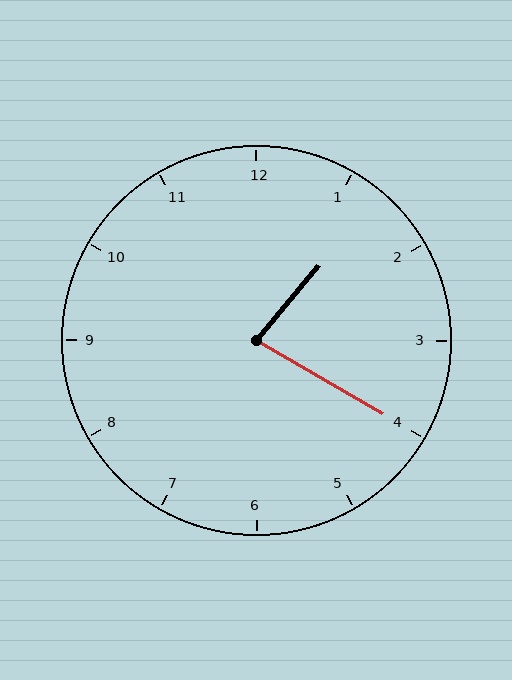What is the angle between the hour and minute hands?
Approximately 80 degrees.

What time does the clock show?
1:20.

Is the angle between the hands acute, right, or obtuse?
It is acute.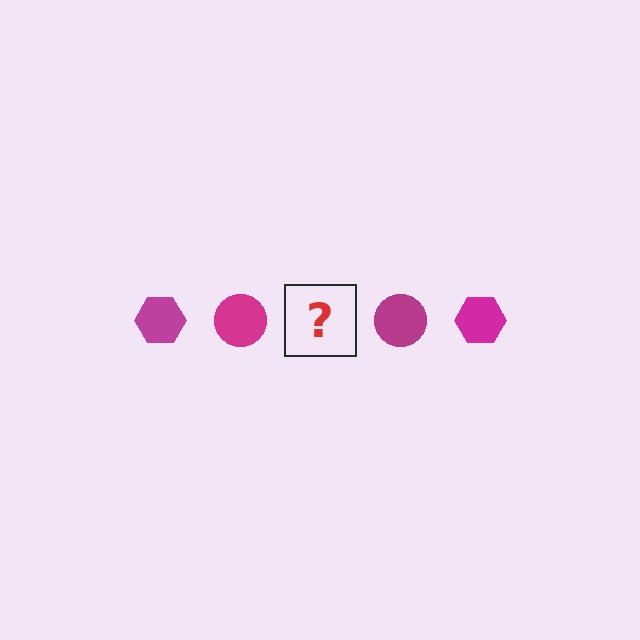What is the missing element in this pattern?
The missing element is a magenta hexagon.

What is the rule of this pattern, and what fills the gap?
The rule is that the pattern cycles through hexagon, circle shapes in magenta. The gap should be filled with a magenta hexagon.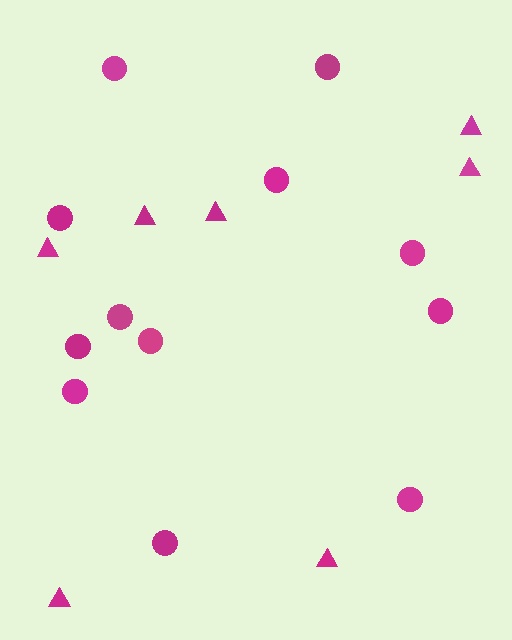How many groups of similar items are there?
There are 2 groups: one group of circles (12) and one group of triangles (7).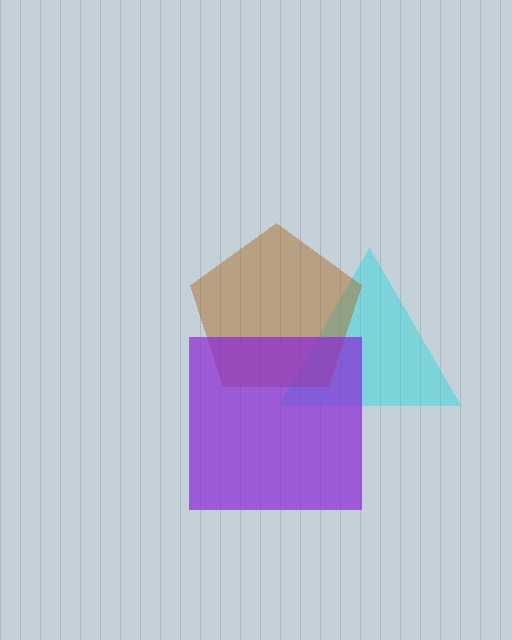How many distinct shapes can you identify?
There are 3 distinct shapes: a cyan triangle, a brown pentagon, a purple square.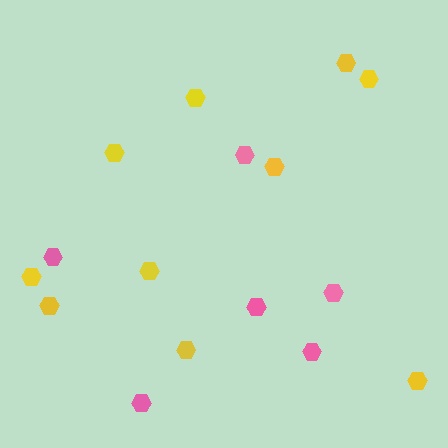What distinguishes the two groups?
There are 2 groups: one group of pink hexagons (6) and one group of yellow hexagons (10).